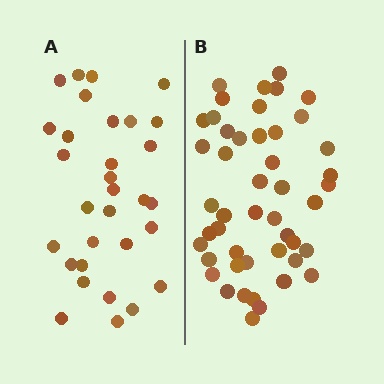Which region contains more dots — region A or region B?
Region B (the right region) has more dots.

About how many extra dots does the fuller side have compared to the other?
Region B has approximately 15 more dots than region A.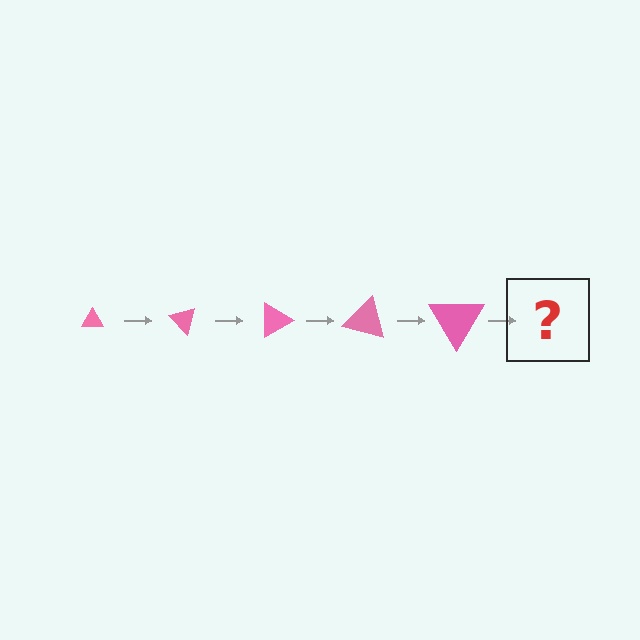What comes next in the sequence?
The next element should be a triangle, larger than the previous one and rotated 225 degrees from the start.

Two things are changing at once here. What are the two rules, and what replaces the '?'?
The two rules are that the triangle grows larger each step and it rotates 45 degrees each step. The '?' should be a triangle, larger than the previous one and rotated 225 degrees from the start.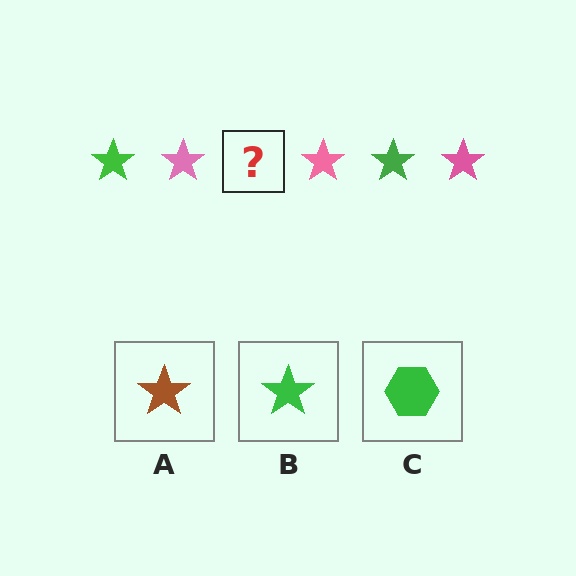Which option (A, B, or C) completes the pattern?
B.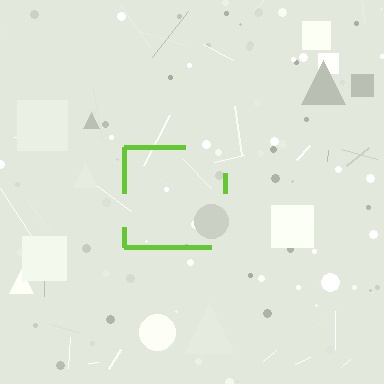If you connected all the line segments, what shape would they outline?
They would outline a square.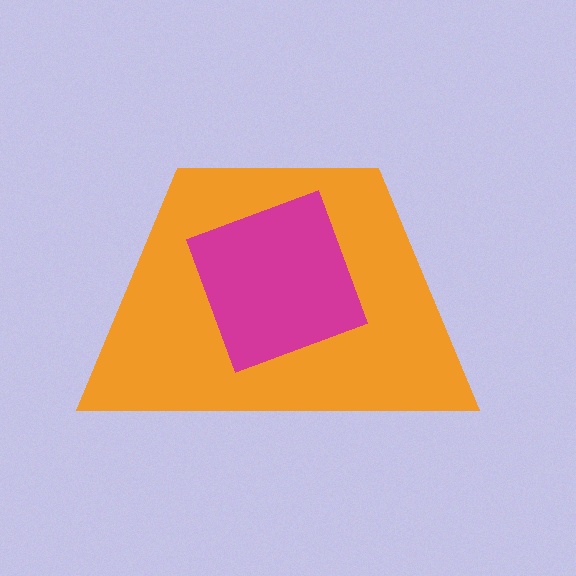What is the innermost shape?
The magenta diamond.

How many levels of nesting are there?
2.